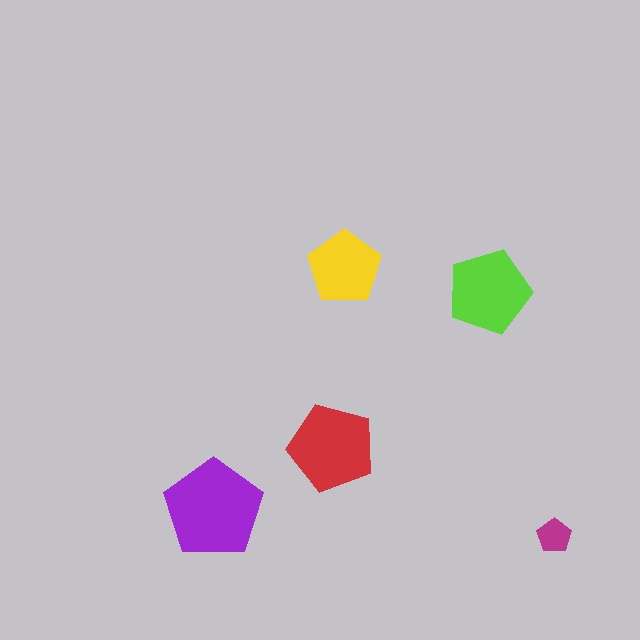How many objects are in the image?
There are 5 objects in the image.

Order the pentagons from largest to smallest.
the purple one, the red one, the lime one, the yellow one, the magenta one.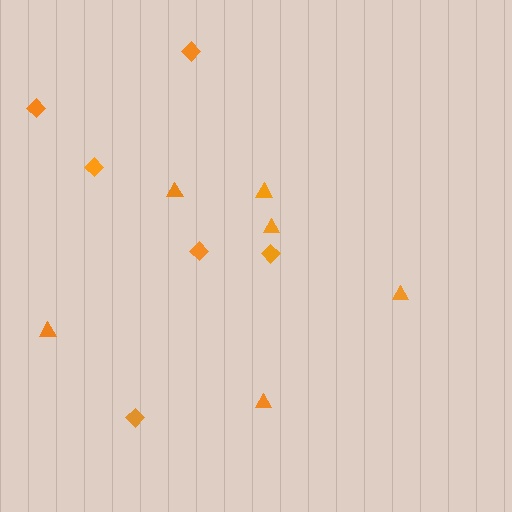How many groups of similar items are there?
There are 2 groups: one group of triangles (6) and one group of diamonds (6).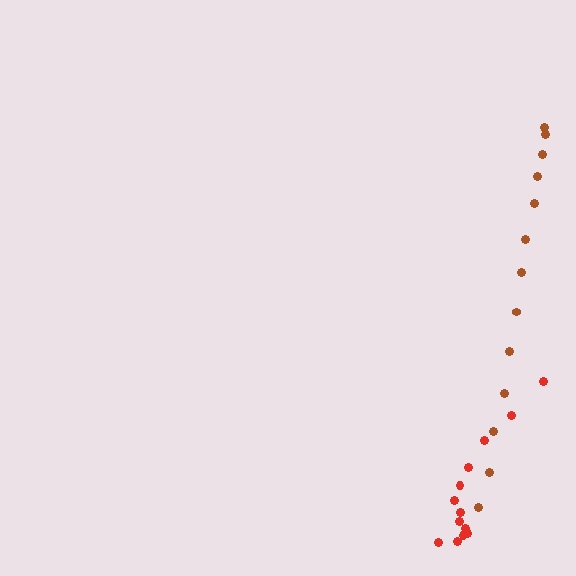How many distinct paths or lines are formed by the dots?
There are 2 distinct paths.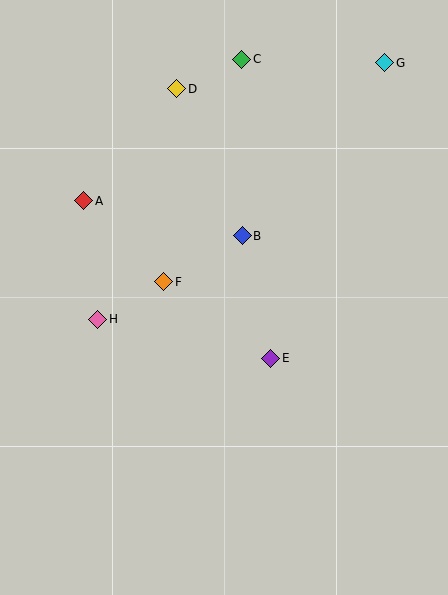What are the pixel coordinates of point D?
Point D is at (177, 89).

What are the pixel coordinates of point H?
Point H is at (98, 319).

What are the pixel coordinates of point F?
Point F is at (164, 282).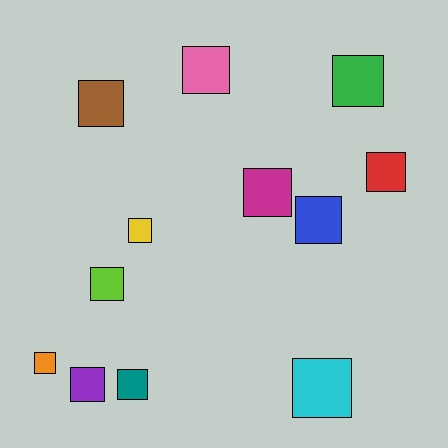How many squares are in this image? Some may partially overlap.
There are 12 squares.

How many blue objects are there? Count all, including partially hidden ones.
There is 1 blue object.